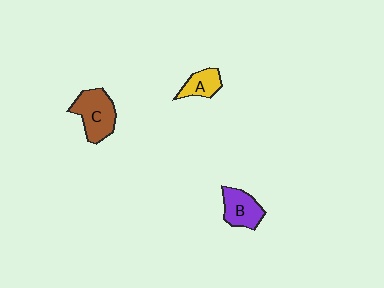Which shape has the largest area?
Shape C (brown).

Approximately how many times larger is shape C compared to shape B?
Approximately 1.3 times.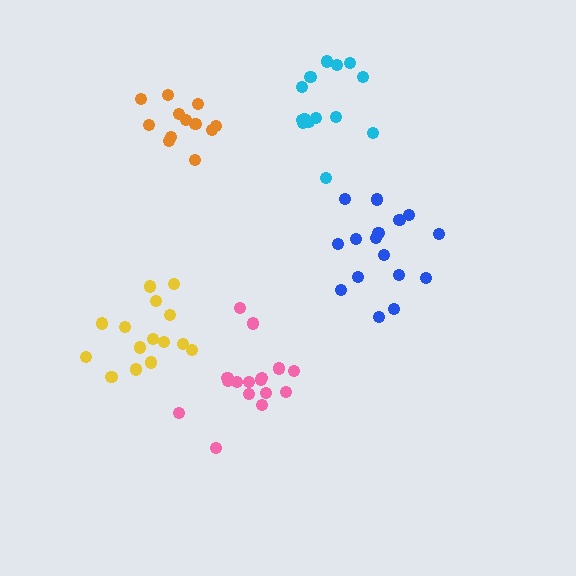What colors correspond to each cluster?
The clusters are colored: orange, pink, blue, yellow, cyan.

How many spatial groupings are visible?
There are 5 spatial groupings.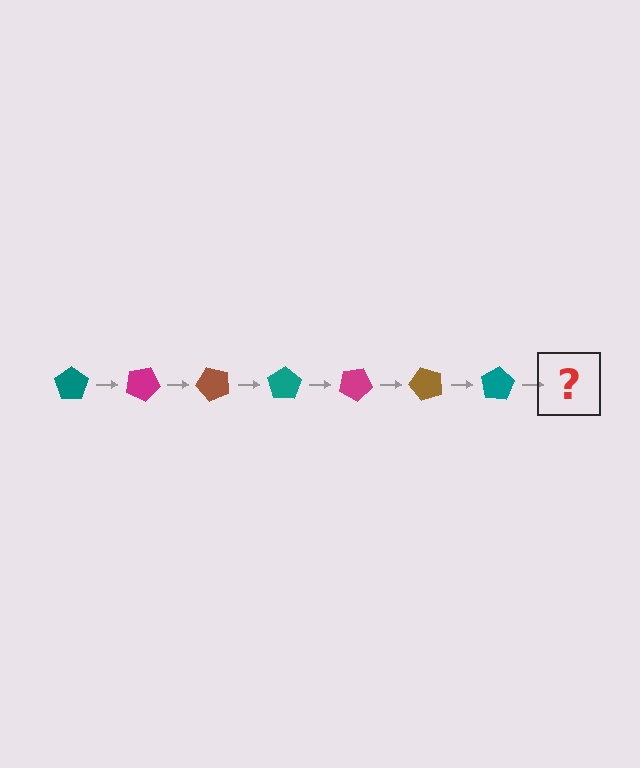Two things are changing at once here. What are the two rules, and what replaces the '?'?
The two rules are that it rotates 25 degrees each step and the color cycles through teal, magenta, and brown. The '?' should be a magenta pentagon, rotated 175 degrees from the start.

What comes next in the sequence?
The next element should be a magenta pentagon, rotated 175 degrees from the start.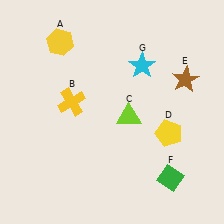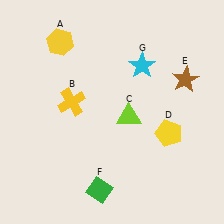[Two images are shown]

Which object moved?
The green diamond (F) moved left.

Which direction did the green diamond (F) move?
The green diamond (F) moved left.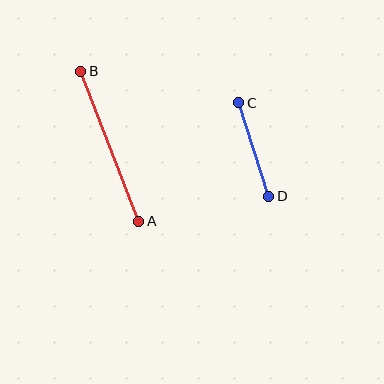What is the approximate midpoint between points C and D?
The midpoint is at approximately (254, 150) pixels.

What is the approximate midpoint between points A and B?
The midpoint is at approximately (110, 146) pixels.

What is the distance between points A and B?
The distance is approximately 161 pixels.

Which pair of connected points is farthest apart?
Points A and B are farthest apart.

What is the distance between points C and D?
The distance is approximately 98 pixels.